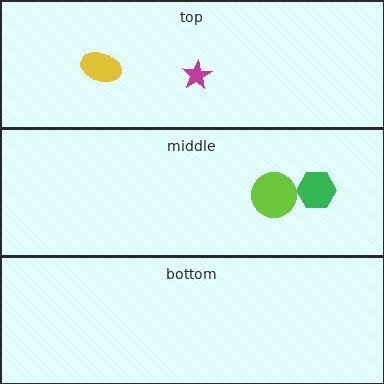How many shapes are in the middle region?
2.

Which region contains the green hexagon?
The middle region.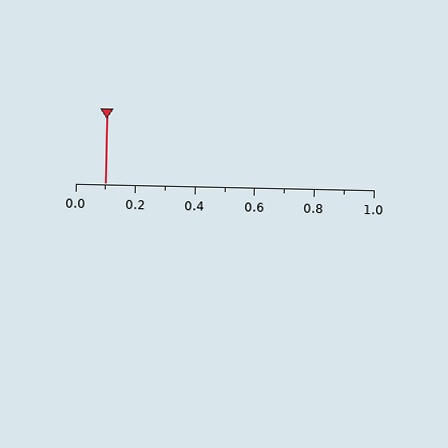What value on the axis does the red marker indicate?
The marker indicates approximately 0.1.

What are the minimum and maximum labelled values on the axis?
The axis runs from 0.0 to 1.0.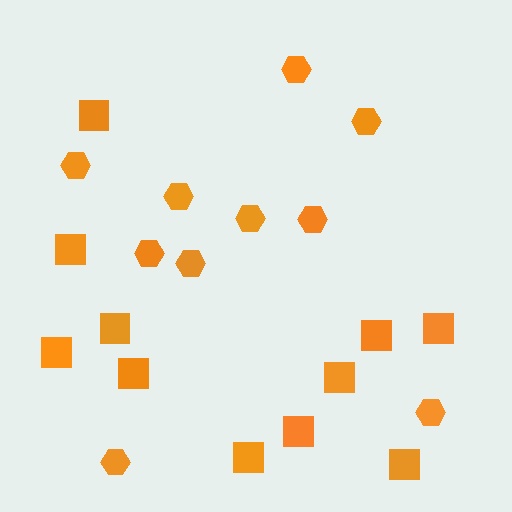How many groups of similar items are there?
There are 2 groups: one group of squares (11) and one group of hexagons (10).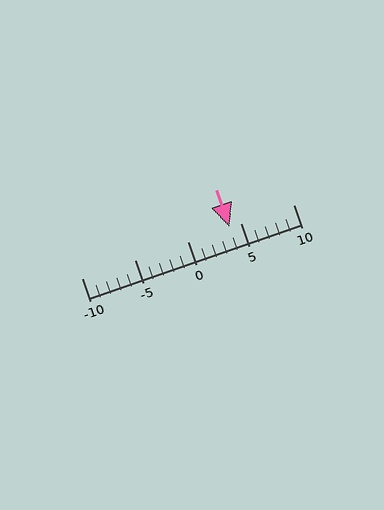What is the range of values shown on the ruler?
The ruler shows values from -10 to 10.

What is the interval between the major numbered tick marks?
The major tick marks are spaced 5 units apart.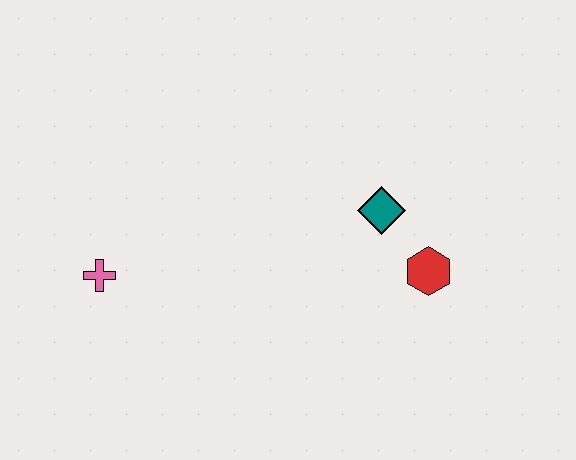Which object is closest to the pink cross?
The teal diamond is closest to the pink cross.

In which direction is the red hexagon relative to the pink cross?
The red hexagon is to the right of the pink cross.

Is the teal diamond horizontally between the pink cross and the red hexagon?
Yes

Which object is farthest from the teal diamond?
The pink cross is farthest from the teal diamond.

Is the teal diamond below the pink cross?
No